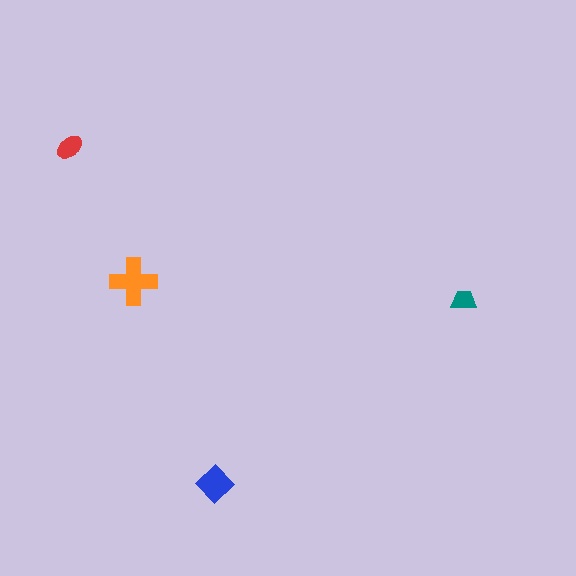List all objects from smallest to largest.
The teal trapezoid, the red ellipse, the blue diamond, the orange cross.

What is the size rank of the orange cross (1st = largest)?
1st.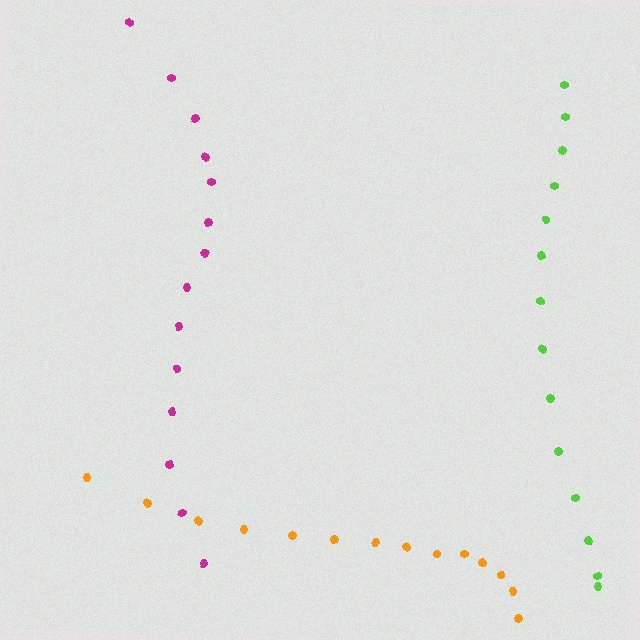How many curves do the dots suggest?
There are 3 distinct paths.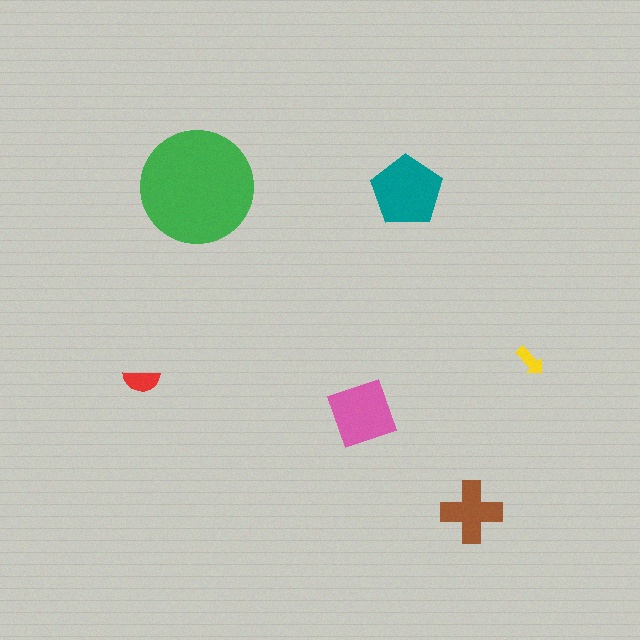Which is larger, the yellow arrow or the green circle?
The green circle.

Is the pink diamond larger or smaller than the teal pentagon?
Smaller.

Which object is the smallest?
The yellow arrow.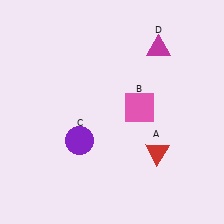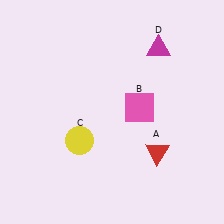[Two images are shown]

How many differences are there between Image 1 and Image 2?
There is 1 difference between the two images.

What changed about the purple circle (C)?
In Image 1, C is purple. In Image 2, it changed to yellow.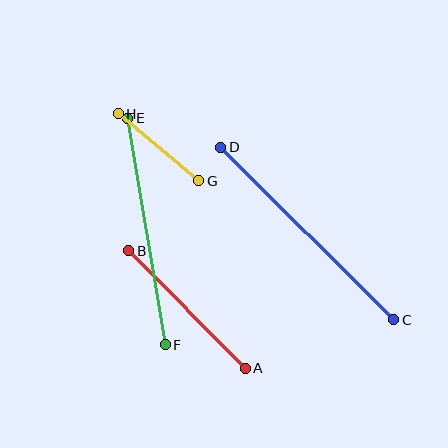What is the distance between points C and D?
The distance is approximately 244 pixels.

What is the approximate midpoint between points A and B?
The midpoint is at approximately (187, 309) pixels.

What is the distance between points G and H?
The distance is approximately 105 pixels.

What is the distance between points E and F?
The distance is approximately 230 pixels.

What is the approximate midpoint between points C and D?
The midpoint is at approximately (307, 234) pixels.